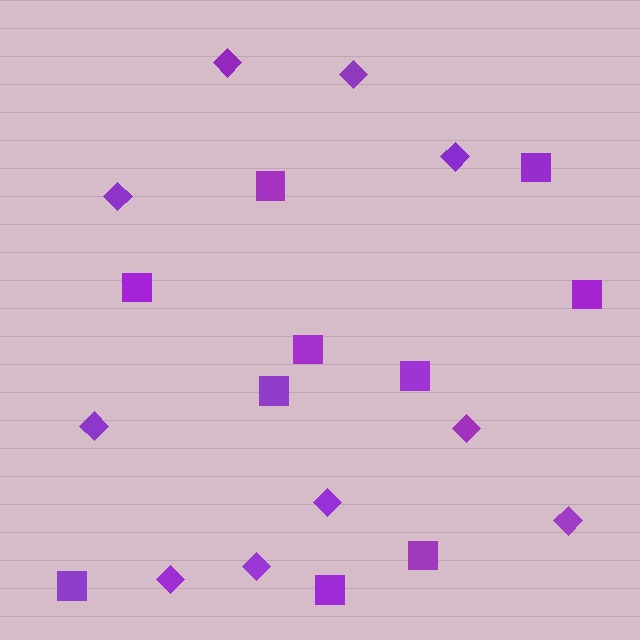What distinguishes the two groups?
There are 2 groups: one group of diamonds (10) and one group of squares (10).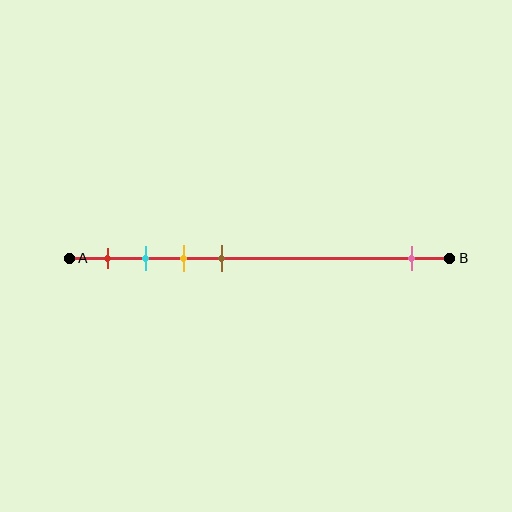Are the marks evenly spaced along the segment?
No, the marks are not evenly spaced.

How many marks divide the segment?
There are 5 marks dividing the segment.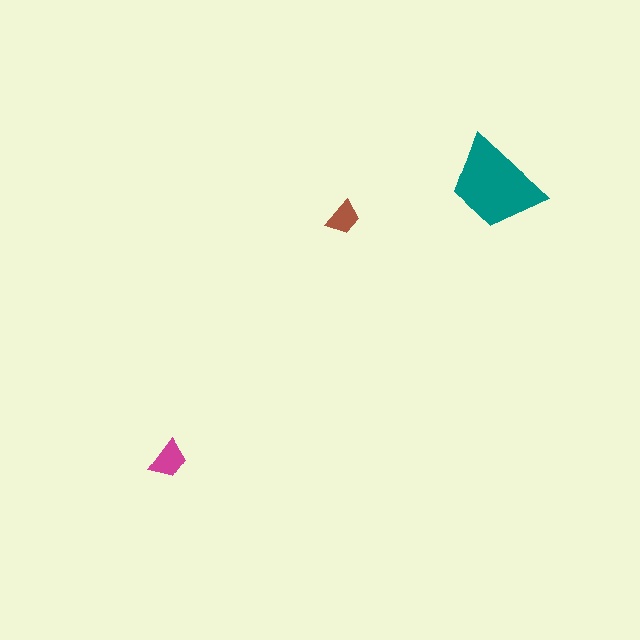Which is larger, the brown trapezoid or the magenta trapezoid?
The magenta one.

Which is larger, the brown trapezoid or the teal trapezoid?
The teal one.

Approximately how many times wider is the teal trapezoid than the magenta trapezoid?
About 2.5 times wider.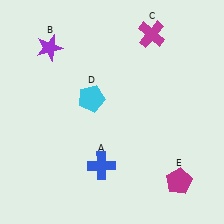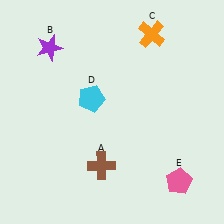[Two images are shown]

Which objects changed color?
A changed from blue to brown. C changed from magenta to orange. E changed from magenta to pink.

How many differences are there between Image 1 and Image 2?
There are 3 differences between the two images.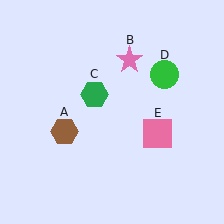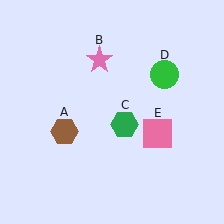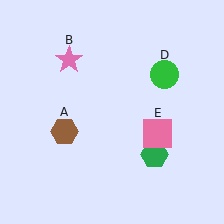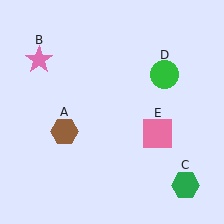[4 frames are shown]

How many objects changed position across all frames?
2 objects changed position: pink star (object B), green hexagon (object C).